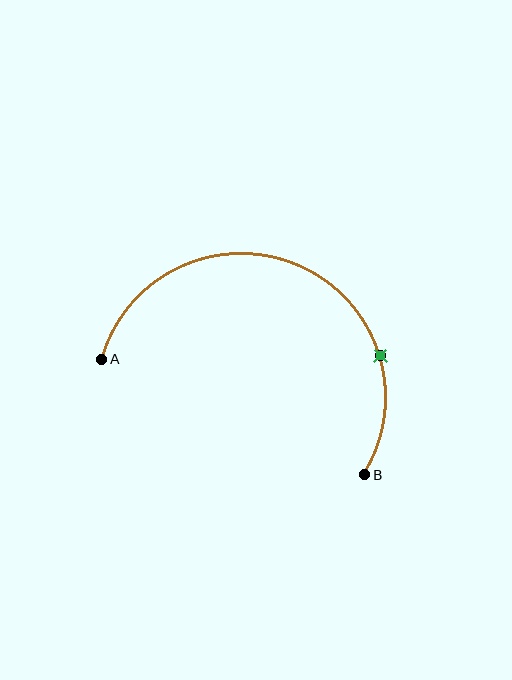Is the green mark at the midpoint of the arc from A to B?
No. The green mark lies on the arc but is closer to endpoint B. The arc midpoint would be at the point on the curve equidistant along the arc from both A and B.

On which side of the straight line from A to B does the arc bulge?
The arc bulges above the straight line connecting A and B.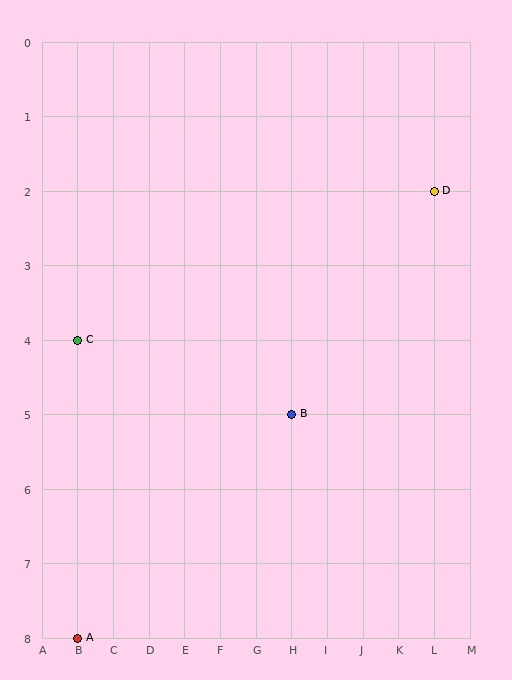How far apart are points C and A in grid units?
Points C and A are 4 rows apart.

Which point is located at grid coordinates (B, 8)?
Point A is at (B, 8).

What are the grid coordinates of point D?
Point D is at grid coordinates (L, 2).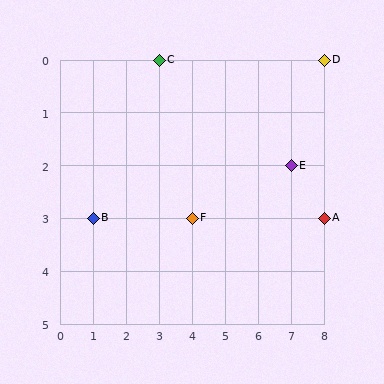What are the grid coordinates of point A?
Point A is at grid coordinates (8, 3).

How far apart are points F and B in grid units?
Points F and B are 3 columns apart.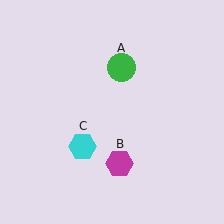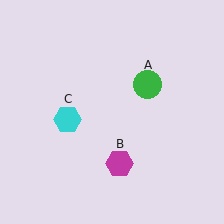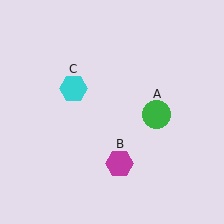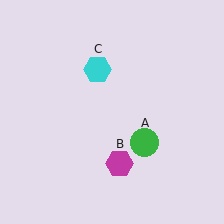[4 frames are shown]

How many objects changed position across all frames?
2 objects changed position: green circle (object A), cyan hexagon (object C).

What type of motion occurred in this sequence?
The green circle (object A), cyan hexagon (object C) rotated clockwise around the center of the scene.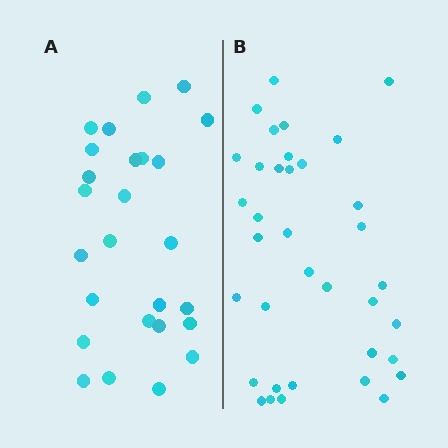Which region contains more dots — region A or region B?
Region B (the right region) has more dots.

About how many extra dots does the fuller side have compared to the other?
Region B has roughly 10 or so more dots than region A.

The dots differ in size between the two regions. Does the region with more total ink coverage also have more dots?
No. Region A has more total ink coverage because its dots are larger, but region B actually contains more individual dots. Total area can be misleading — the number of items is what matters here.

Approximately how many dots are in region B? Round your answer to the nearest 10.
About 40 dots. (The exact count is 36, which rounds to 40.)